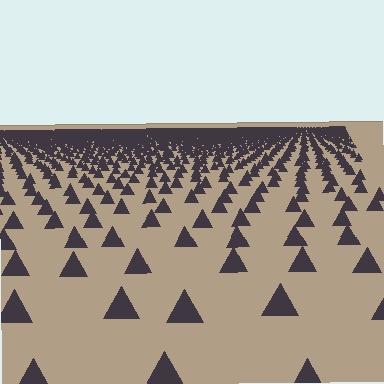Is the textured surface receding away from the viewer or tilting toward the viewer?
The surface is receding away from the viewer. Texture elements get smaller and denser toward the top.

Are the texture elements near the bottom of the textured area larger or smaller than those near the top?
Larger. Near the bottom, elements are closer to the viewer and appear at a bigger on-screen size.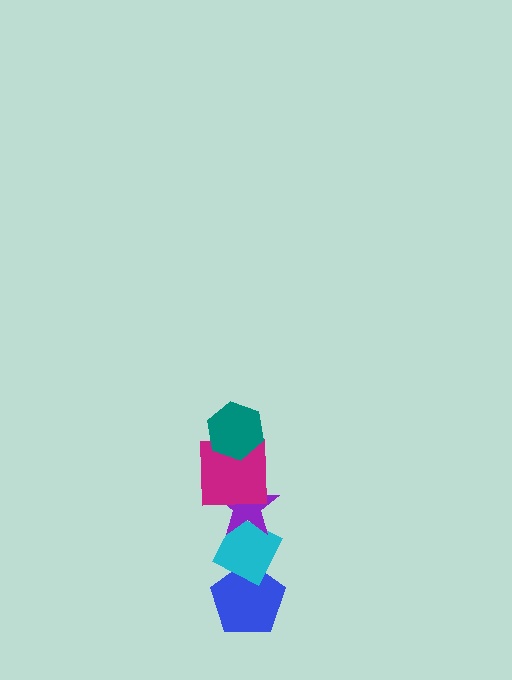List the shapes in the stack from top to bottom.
From top to bottom: the teal hexagon, the magenta square, the purple star, the cyan diamond, the blue pentagon.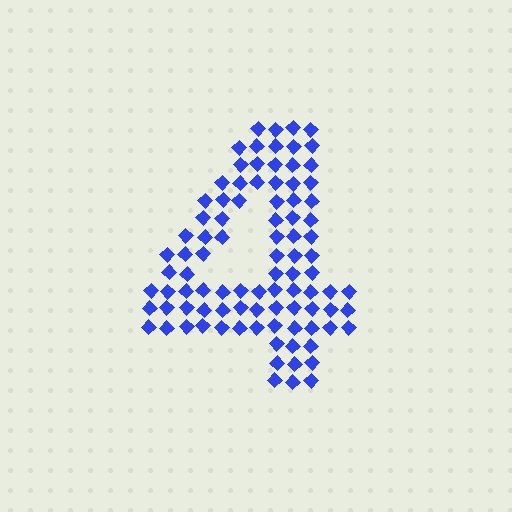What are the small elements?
The small elements are diamonds.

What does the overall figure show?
The overall figure shows the digit 4.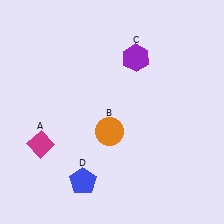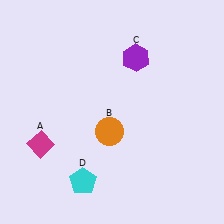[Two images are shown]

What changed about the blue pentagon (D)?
In Image 1, D is blue. In Image 2, it changed to cyan.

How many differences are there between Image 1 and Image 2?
There is 1 difference between the two images.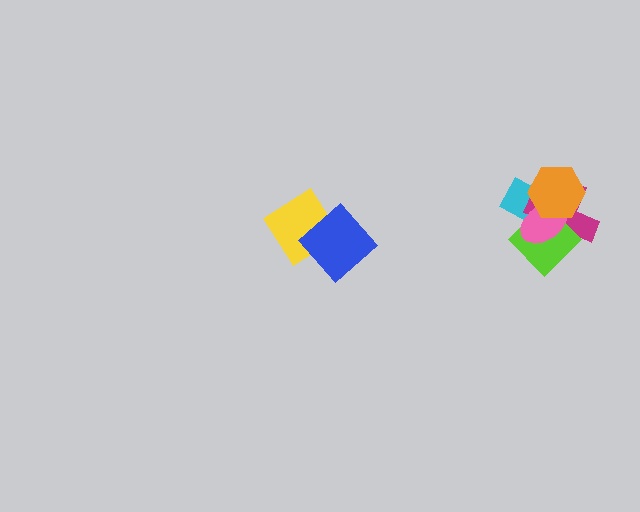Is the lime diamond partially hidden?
Yes, it is partially covered by another shape.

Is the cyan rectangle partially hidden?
Yes, it is partially covered by another shape.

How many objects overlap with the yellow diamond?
1 object overlaps with the yellow diamond.